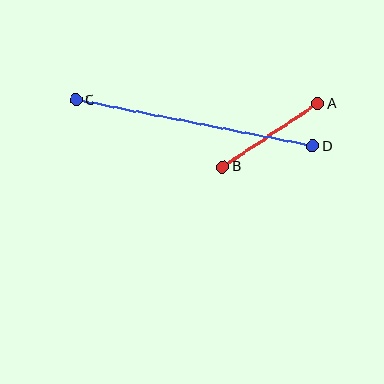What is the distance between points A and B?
The distance is approximately 114 pixels.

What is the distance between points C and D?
The distance is approximately 241 pixels.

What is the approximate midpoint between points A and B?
The midpoint is at approximately (270, 135) pixels.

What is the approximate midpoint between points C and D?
The midpoint is at approximately (194, 123) pixels.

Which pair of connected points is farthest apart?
Points C and D are farthest apart.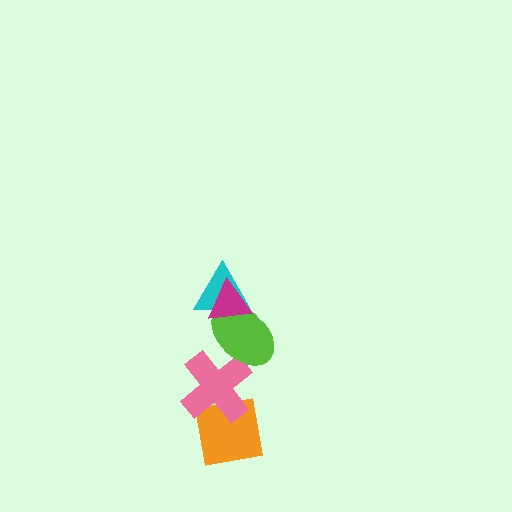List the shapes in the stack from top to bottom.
From top to bottom: the magenta triangle, the cyan triangle, the lime ellipse, the pink cross, the orange square.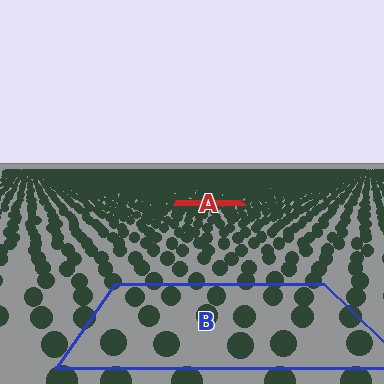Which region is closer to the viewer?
Region B is closer. The texture elements there are larger and more spread out.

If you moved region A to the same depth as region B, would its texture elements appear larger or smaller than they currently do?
They would appear larger. At a closer depth, the same texture elements are projected at a bigger on-screen size.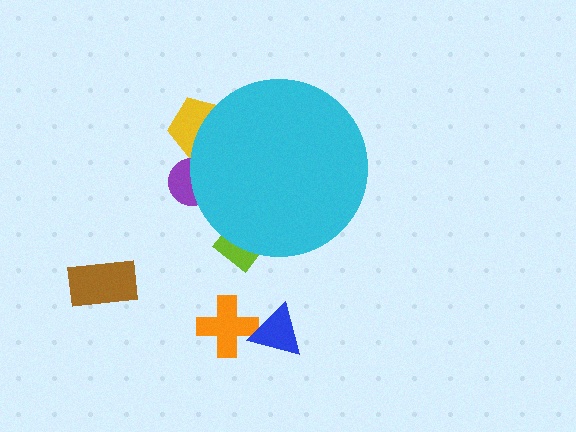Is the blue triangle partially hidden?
No, the blue triangle is fully visible.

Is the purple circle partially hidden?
Yes, the purple circle is partially hidden behind the cyan circle.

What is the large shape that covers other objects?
A cyan circle.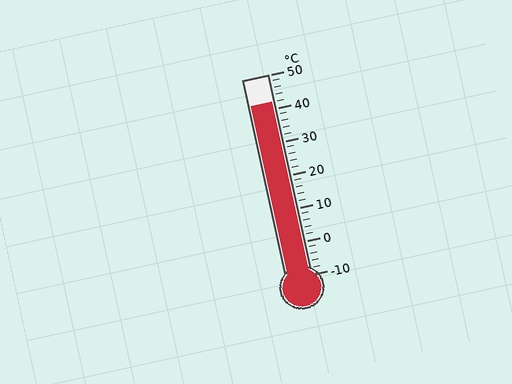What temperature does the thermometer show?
The thermometer shows approximately 42°C.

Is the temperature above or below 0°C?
The temperature is above 0°C.